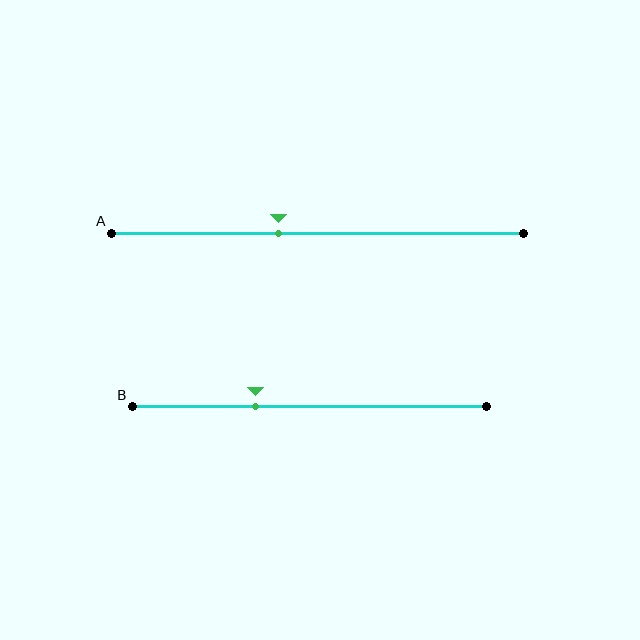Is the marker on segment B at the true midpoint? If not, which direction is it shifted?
No, the marker on segment B is shifted to the left by about 15% of the segment length.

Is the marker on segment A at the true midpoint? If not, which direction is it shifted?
No, the marker on segment A is shifted to the left by about 9% of the segment length.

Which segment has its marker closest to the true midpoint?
Segment A has its marker closest to the true midpoint.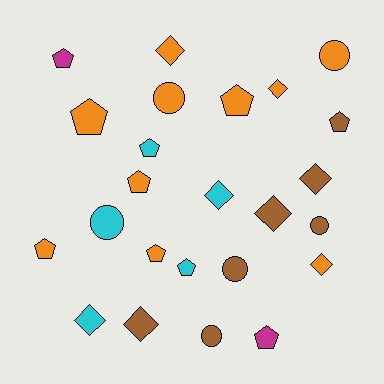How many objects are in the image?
There are 24 objects.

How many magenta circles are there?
There are no magenta circles.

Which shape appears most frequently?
Pentagon, with 10 objects.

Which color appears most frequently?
Orange, with 10 objects.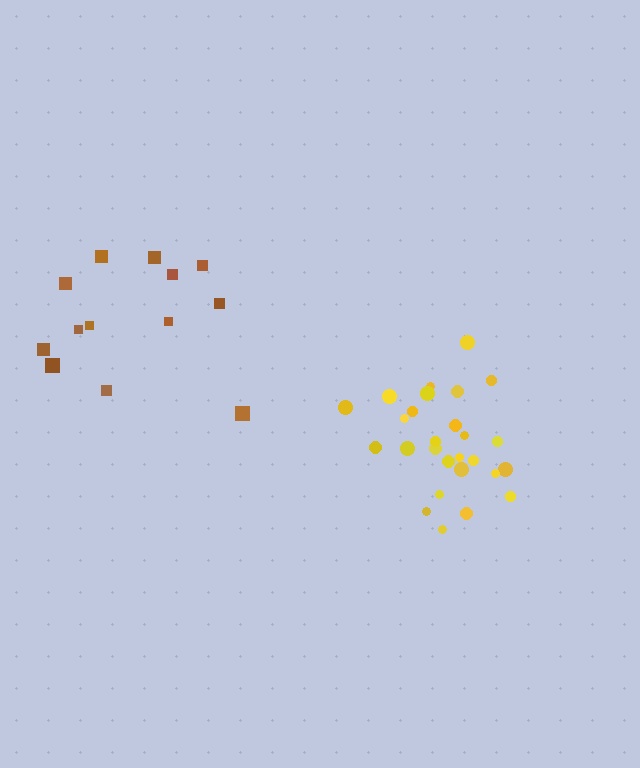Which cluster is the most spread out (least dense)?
Brown.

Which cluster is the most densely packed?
Yellow.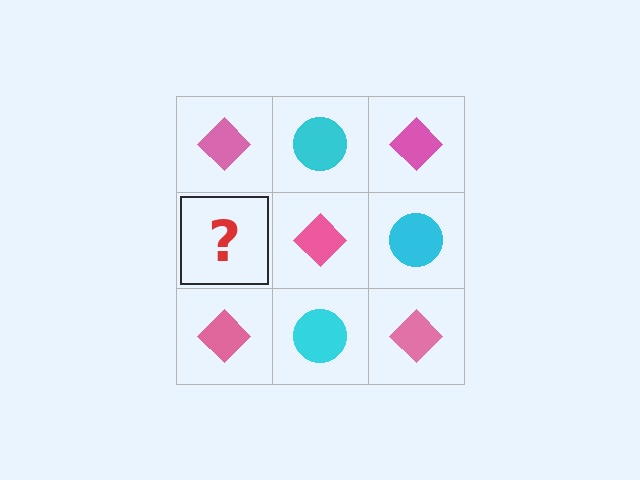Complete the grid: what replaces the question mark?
The question mark should be replaced with a cyan circle.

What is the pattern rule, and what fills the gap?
The rule is that it alternates pink diamond and cyan circle in a checkerboard pattern. The gap should be filled with a cyan circle.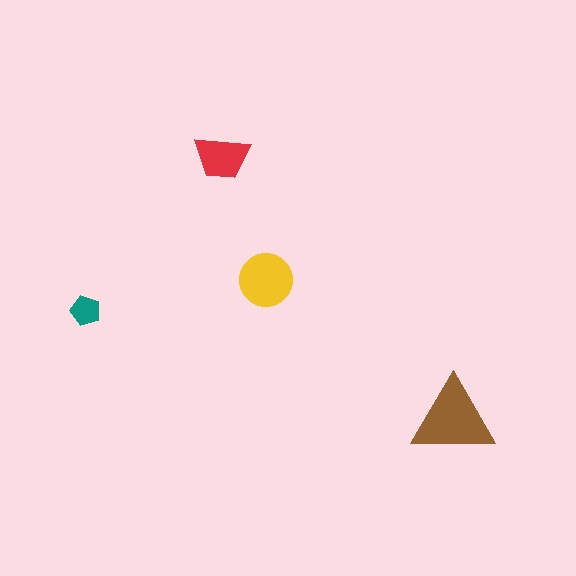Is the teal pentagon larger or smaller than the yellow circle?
Smaller.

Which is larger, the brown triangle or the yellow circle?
The brown triangle.